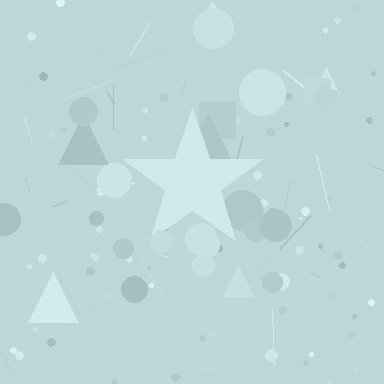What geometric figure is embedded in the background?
A star is embedded in the background.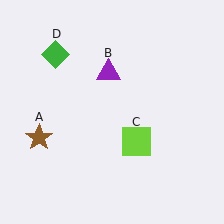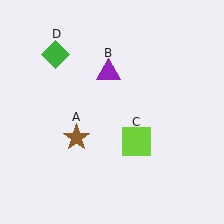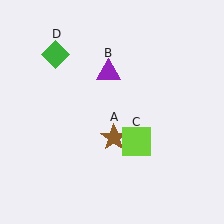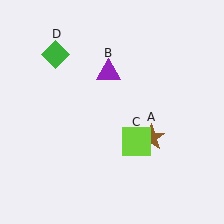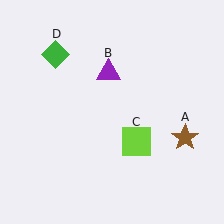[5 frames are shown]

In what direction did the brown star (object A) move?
The brown star (object A) moved right.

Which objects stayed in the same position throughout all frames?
Purple triangle (object B) and lime square (object C) and green diamond (object D) remained stationary.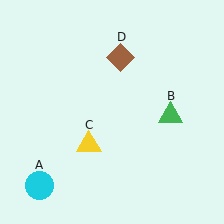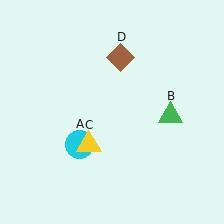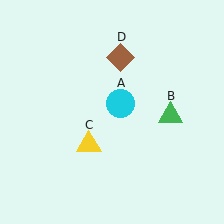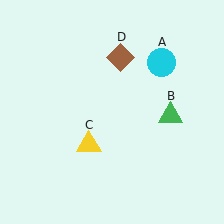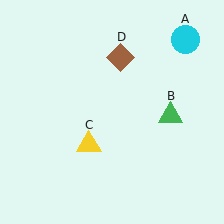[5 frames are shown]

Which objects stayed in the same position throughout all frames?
Green triangle (object B) and yellow triangle (object C) and brown diamond (object D) remained stationary.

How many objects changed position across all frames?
1 object changed position: cyan circle (object A).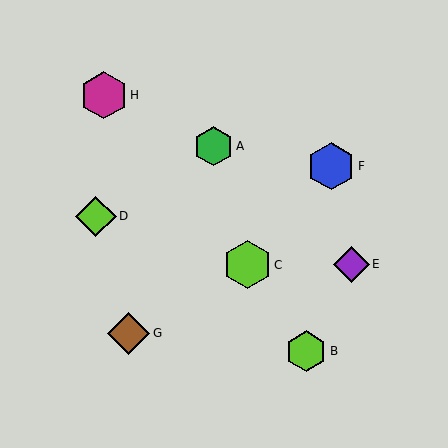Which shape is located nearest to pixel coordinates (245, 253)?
The lime hexagon (labeled C) at (248, 265) is nearest to that location.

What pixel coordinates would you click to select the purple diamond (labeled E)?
Click at (351, 264) to select the purple diamond E.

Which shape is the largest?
The lime hexagon (labeled C) is the largest.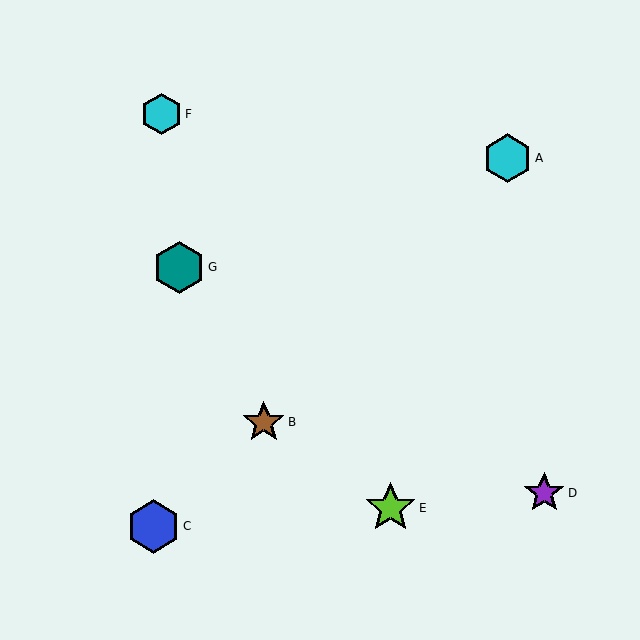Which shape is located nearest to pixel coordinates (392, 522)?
The lime star (labeled E) at (391, 508) is nearest to that location.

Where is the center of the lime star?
The center of the lime star is at (391, 508).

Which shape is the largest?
The blue hexagon (labeled C) is the largest.